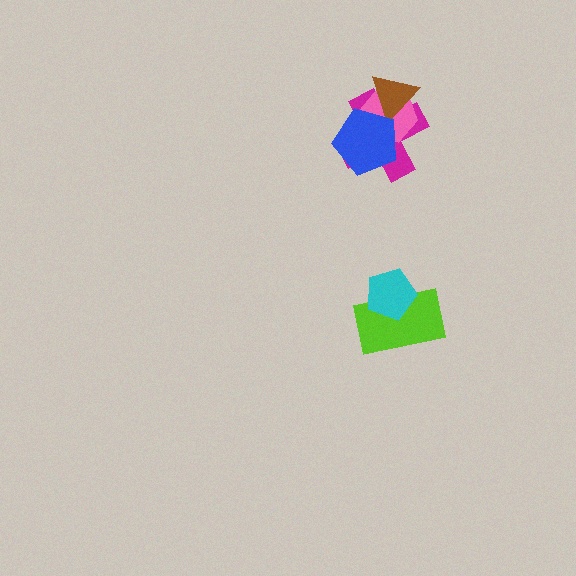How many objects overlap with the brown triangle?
3 objects overlap with the brown triangle.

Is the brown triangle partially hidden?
Yes, it is partially covered by another shape.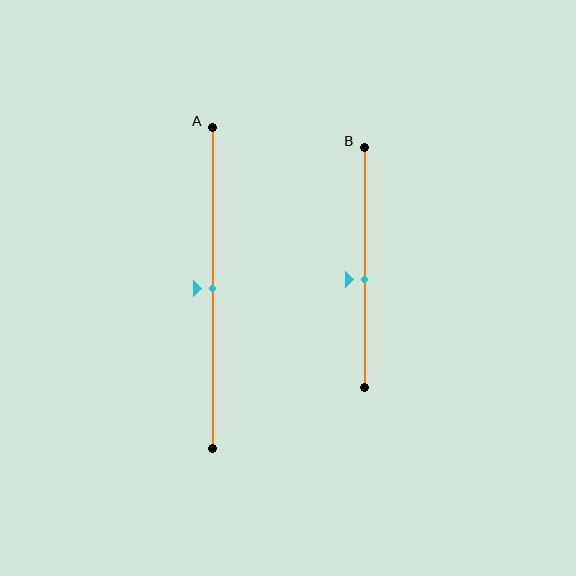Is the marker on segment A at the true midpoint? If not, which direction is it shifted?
Yes, the marker on segment A is at the true midpoint.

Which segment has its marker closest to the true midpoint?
Segment A has its marker closest to the true midpoint.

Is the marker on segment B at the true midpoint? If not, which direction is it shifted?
No, the marker on segment B is shifted downward by about 5% of the segment length.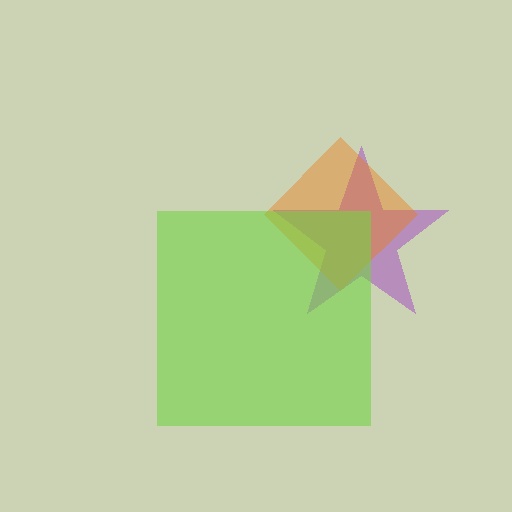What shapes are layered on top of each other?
The layered shapes are: a purple star, an orange diamond, a lime square.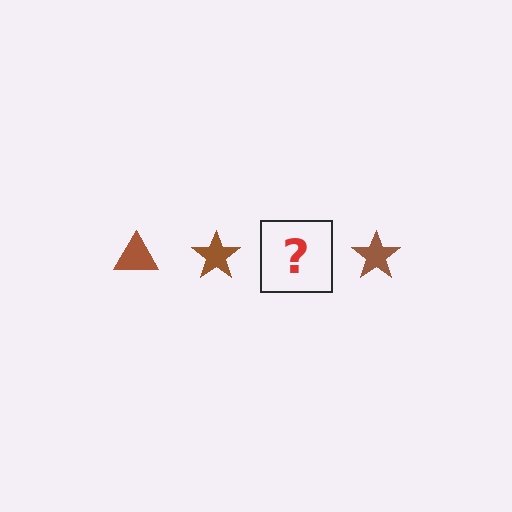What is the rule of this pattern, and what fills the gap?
The rule is that the pattern cycles through triangle, star shapes in brown. The gap should be filled with a brown triangle.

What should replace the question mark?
The question mark should be replaced with a brown triangle.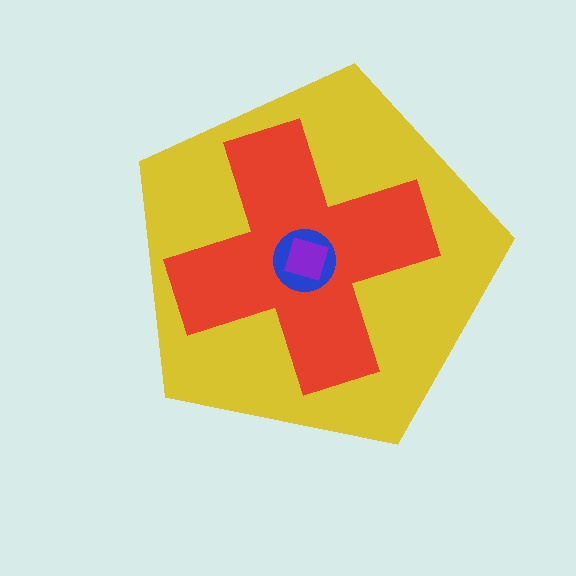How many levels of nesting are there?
4.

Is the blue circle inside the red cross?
Yes.